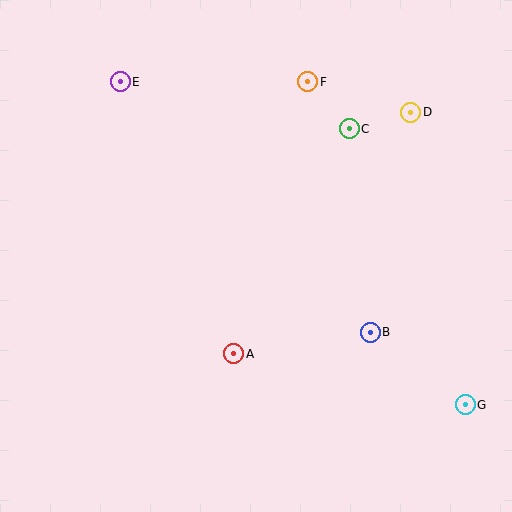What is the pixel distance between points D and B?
The distance between D and B is 224 pixels.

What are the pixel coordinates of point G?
Point G is at (465, 405).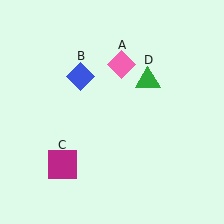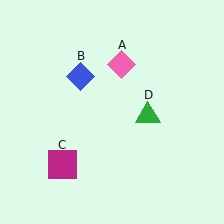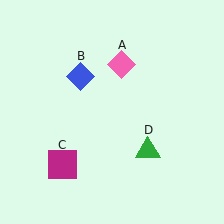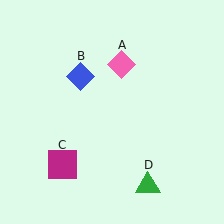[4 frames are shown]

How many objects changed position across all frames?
1 object changed position: green triangle (object D).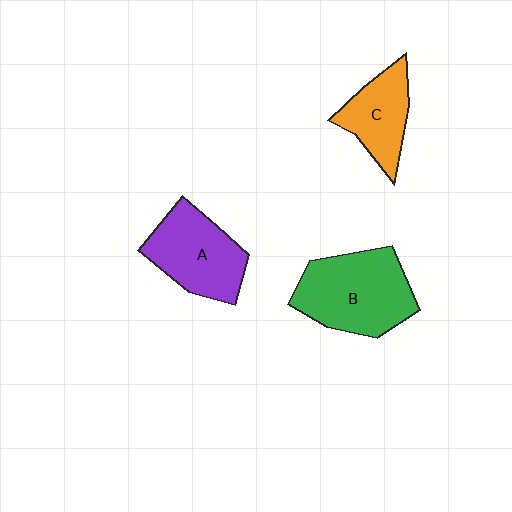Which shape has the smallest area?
Shape C (orange).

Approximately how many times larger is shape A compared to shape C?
Approximately 1.3 times.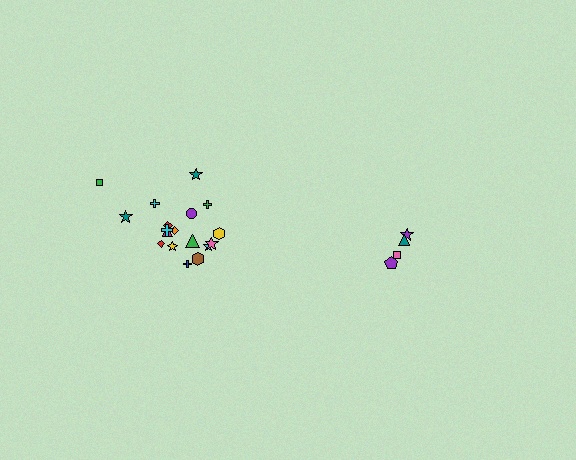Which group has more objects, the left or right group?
The left group.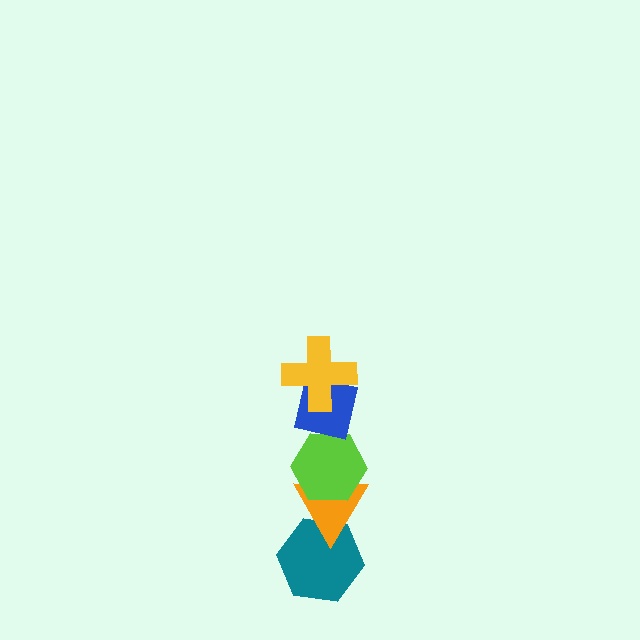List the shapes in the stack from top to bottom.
From top to bottom: the yellow cross, the blue square, the lime hexagon, the orange triangle, the teal hexagon.